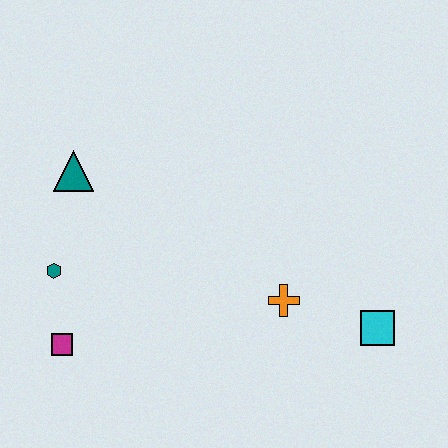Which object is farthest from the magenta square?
The cyan square is farthest from the magenta square.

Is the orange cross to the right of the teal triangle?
Yes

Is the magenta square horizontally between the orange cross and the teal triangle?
No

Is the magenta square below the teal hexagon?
Yes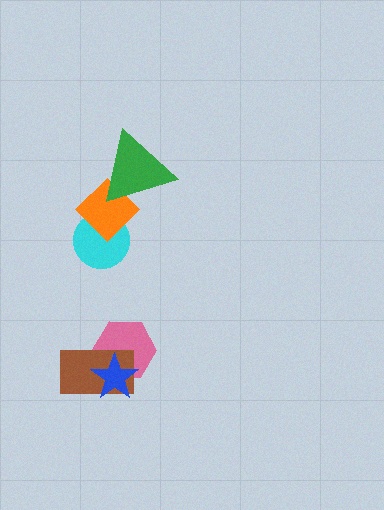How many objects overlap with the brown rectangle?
2 objects overlap with the brown rectangle.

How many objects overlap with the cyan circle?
1 object overlaps with the cyan circle.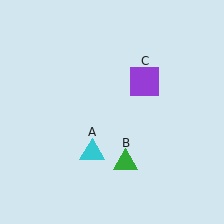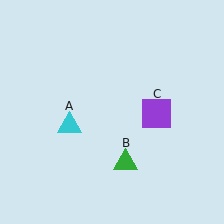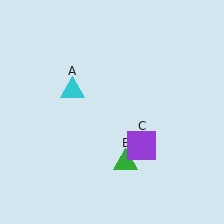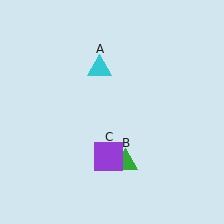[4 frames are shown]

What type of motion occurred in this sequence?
The cyan triangle (object A), purple square (object C) rotated clockwise around the center of the scene.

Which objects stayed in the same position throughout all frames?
Green triangle (object B) remained stationary.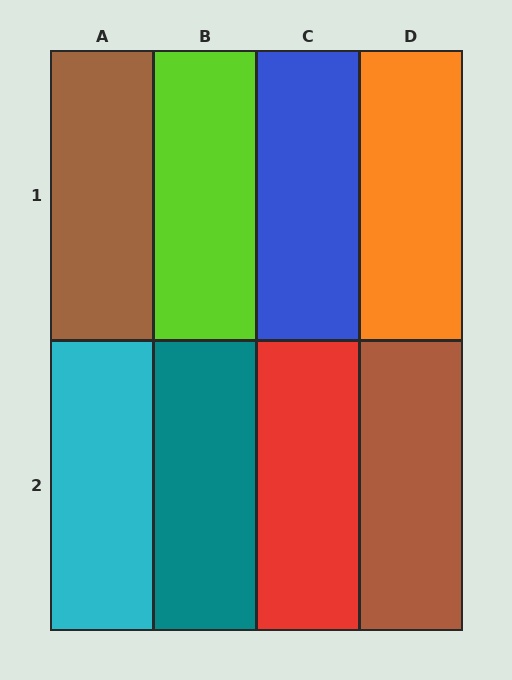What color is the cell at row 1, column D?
Orange.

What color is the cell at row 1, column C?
Blue.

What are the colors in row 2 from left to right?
Cyan, teal, red, brown.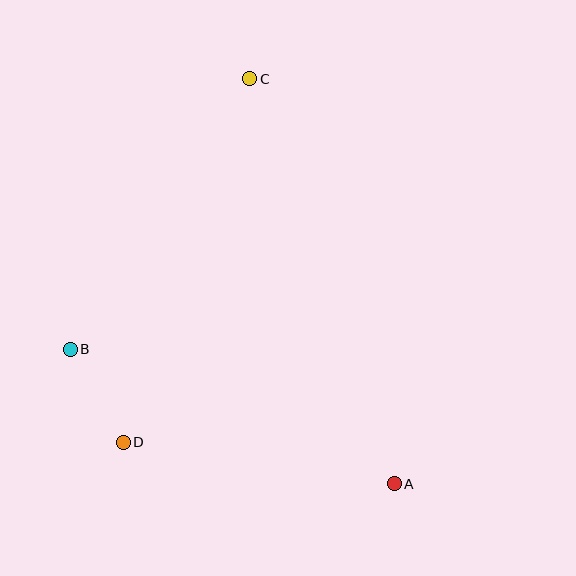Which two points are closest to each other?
Points B and D are closest to each other.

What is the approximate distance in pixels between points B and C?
The distance between B and C is approximately 325 pixels.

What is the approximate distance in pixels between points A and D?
The distance between A and D is approximately 274 pixels.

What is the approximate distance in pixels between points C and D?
The distance between C and D is approximately 385 pixels.